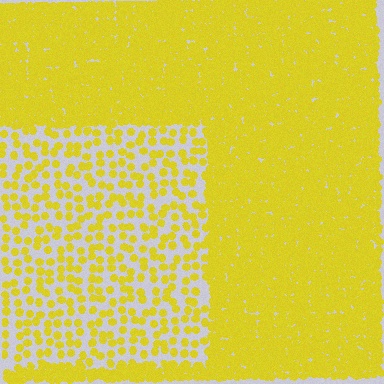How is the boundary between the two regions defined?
The boundary is defined by a change in element density (approximately 3.1x ratio). All elements are the same color, size, and shape.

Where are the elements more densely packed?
The elements are more densely packed outside the rectangle boundary.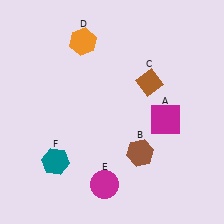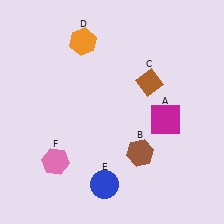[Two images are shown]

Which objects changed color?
E changed from magenta to blue. F changed from teal to pink.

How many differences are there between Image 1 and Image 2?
There are 2 differences between the two images.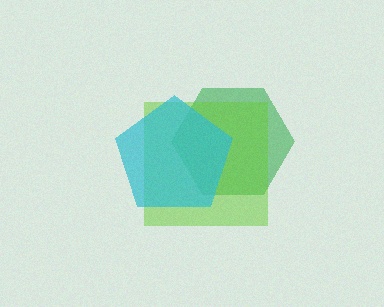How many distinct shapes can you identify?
There are 3 distinct shapes: a green hexagon, a lime square, a cyan pentagon.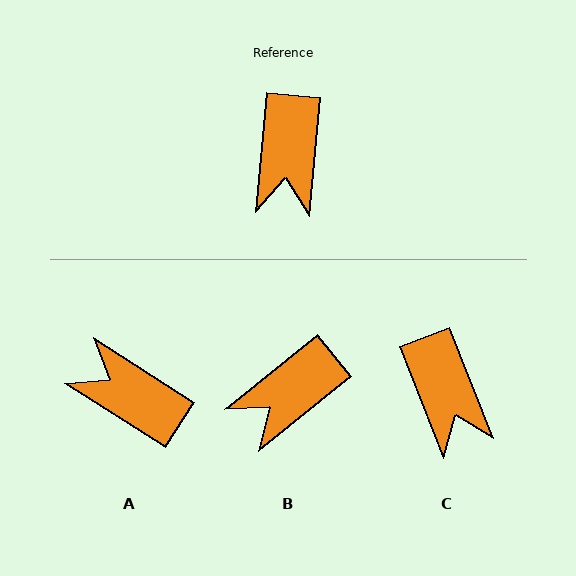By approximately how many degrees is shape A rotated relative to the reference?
Approximately 117 degrees clockwise.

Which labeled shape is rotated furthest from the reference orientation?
A, about 117 degrees away.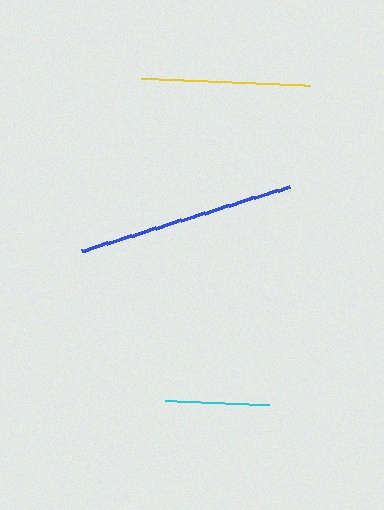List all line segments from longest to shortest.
From longest to shortest: blue, yellow, cyan.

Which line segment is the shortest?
The cyan line is the shortest at approximately 103 pixels.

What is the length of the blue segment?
The blue segment is approximately 218 pixels long.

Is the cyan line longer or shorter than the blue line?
The blue line is longer than the cyan line.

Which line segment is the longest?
The blue line is the longest at approximately 218 pixels.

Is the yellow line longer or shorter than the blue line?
The blue line is longer than the yellow line.